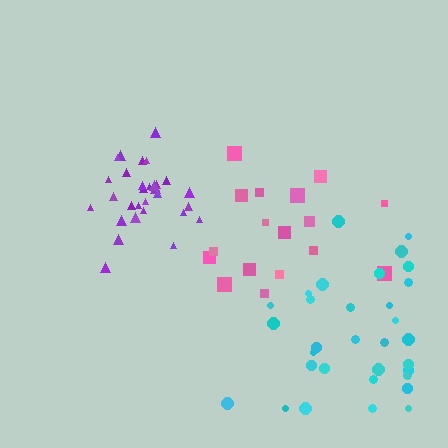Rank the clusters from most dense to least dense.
purple, pink, cyan.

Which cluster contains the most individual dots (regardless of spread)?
Cyan (32).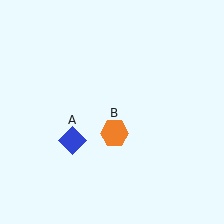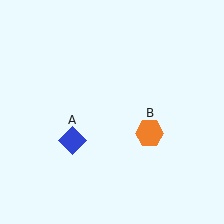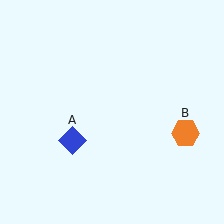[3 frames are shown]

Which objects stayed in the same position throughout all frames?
Blue diamond (object A) remained stationary.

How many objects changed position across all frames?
1 object changed position: orange hexagon (object B).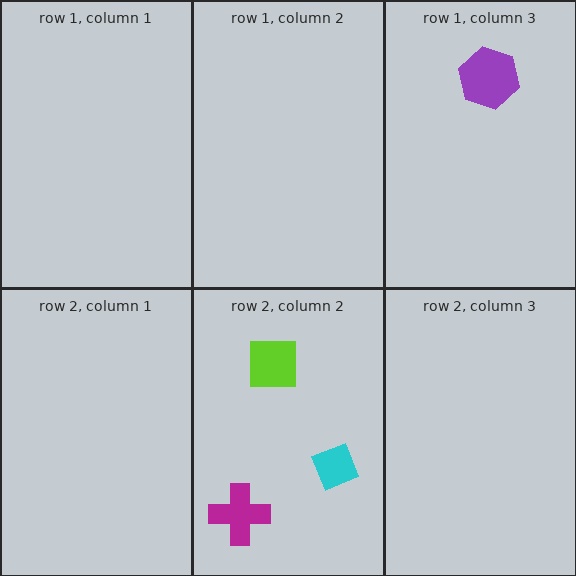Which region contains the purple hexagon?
The row 1, column 3 region.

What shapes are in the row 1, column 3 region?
The purple hexagon.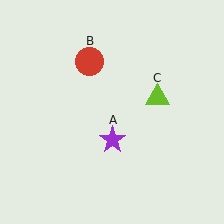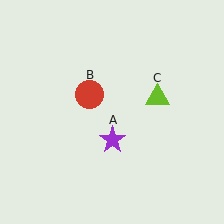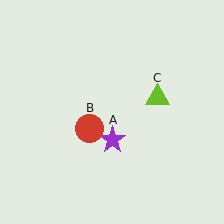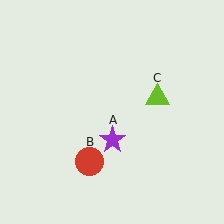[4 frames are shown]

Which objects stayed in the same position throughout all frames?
Purple star (object A) and lime triangle (object C) remained stationary.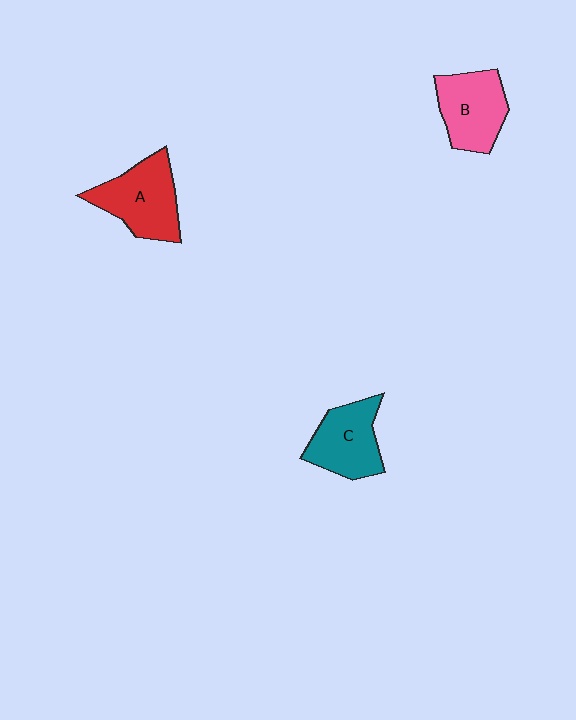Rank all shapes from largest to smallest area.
From largest to smallest: A (red), B (pink), C (teal).